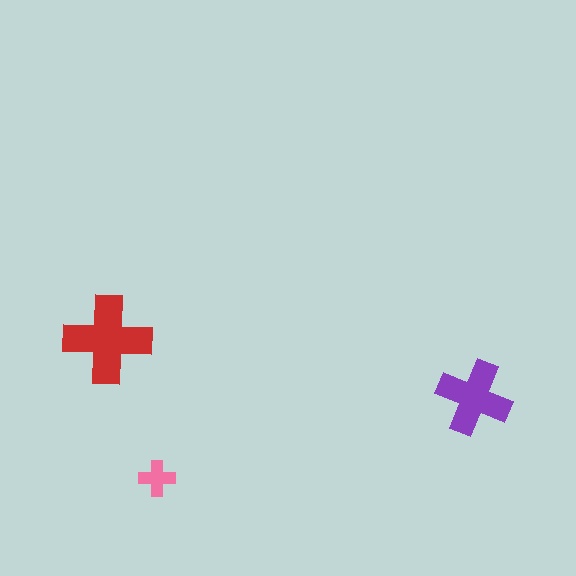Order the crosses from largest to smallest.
the red one, the purple one, the pink one.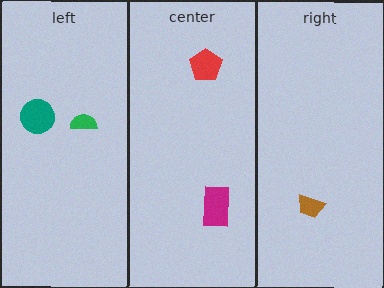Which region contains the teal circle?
The left region.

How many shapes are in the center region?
2.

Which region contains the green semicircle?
The left region.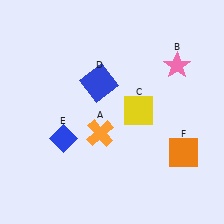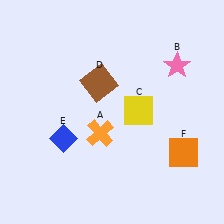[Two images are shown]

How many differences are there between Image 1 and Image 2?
There is 1 difference between the two images.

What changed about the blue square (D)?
In Image 1, D is blue. In Image 2, it changed to brown.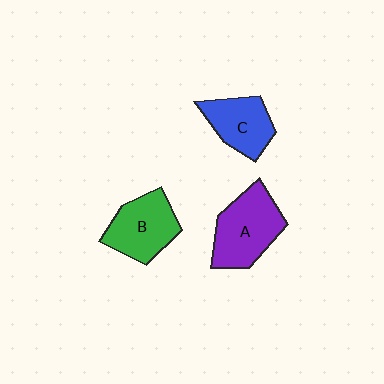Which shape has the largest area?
Shape A (purple).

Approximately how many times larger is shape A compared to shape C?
Approximately 1.3 times.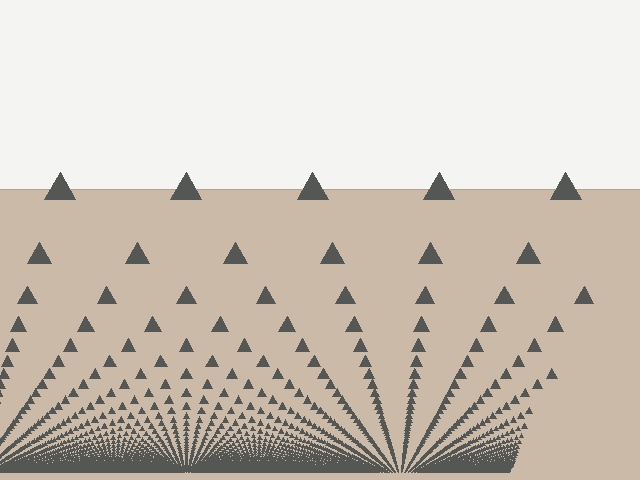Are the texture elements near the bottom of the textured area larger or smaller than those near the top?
Smaller. The gradient is inverted — elements near the bottom are smaller and denser.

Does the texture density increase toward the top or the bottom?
Density increases toward the bottom.